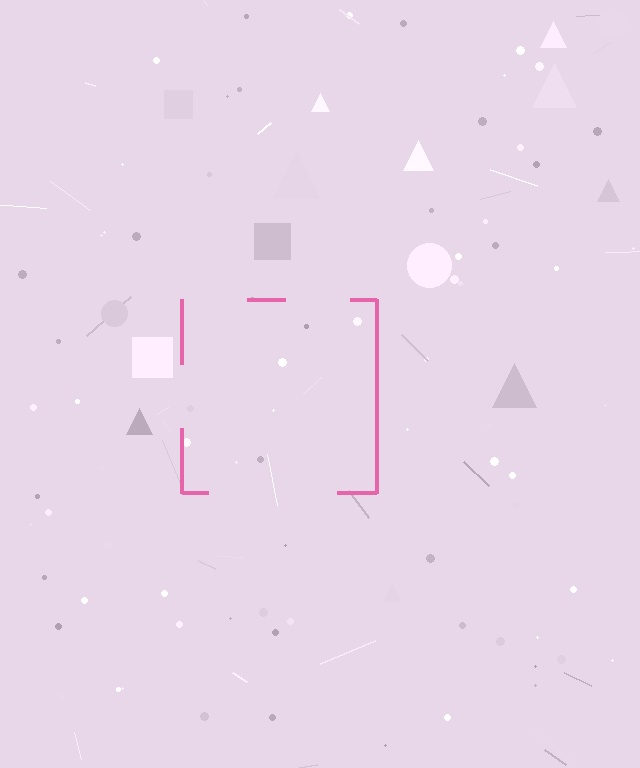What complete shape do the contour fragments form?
The contour fragments form a square.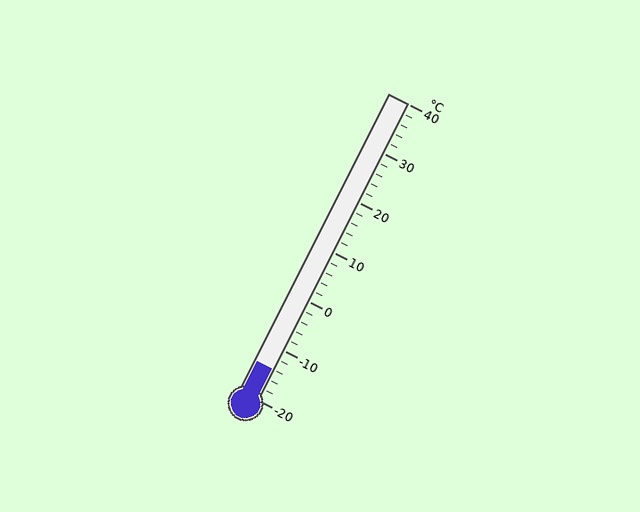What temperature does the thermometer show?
The thermometer shows approximately -14°C.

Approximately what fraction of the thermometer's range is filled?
The thermometer is filled to approximately 10% of its range.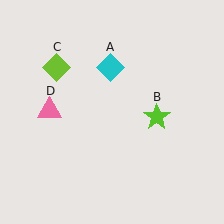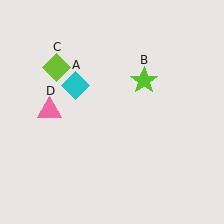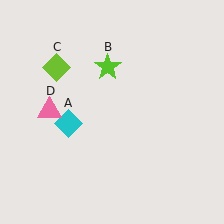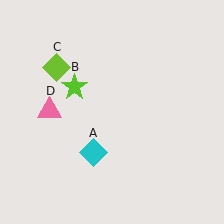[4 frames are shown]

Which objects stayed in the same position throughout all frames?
Lime diamond (object C) and pink triangle (object D) remained stationary.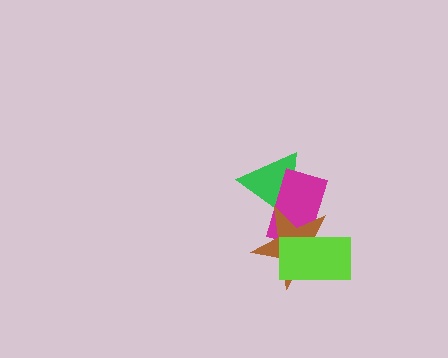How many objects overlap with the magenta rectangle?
3 objects overlap with the magenta rectangle.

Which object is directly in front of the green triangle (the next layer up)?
The magenta rectangle is directly in front of the green triangle.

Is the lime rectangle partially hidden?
No, no other shape covers it.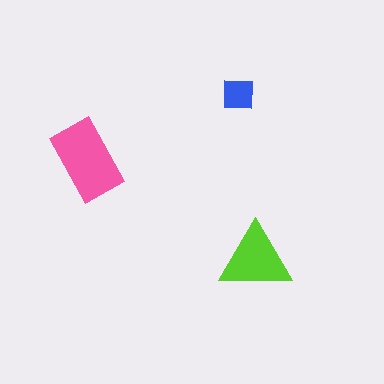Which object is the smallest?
The blue square.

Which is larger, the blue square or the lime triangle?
The lime triangle.